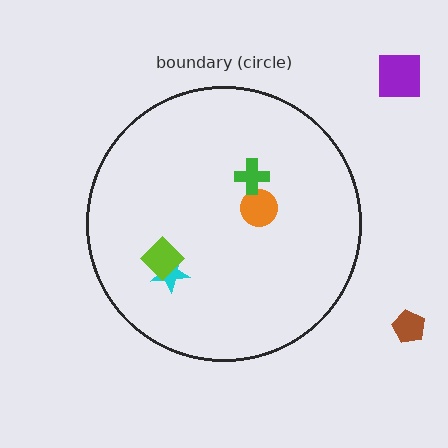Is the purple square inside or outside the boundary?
Outside.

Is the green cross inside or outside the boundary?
Inside.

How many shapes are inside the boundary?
4 inside, 2 outside.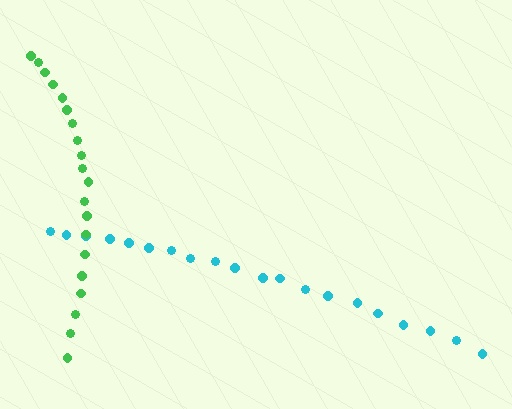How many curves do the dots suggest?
There are 2 distinct paths.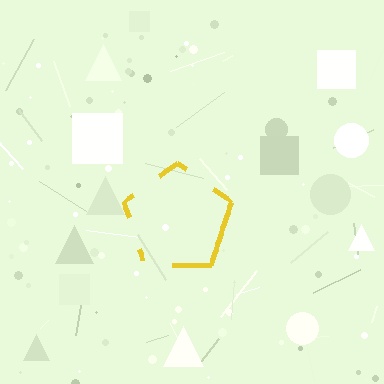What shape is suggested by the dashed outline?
The dashed outline suggests a pentagon.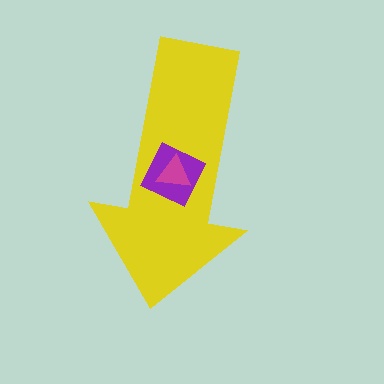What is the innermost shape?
The magenta triangle.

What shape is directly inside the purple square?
The magenta triangle.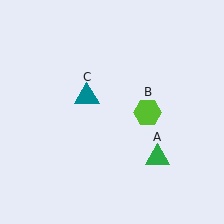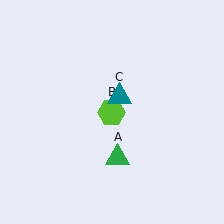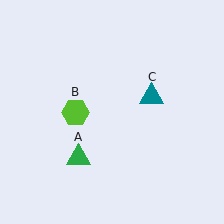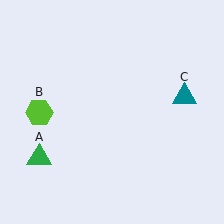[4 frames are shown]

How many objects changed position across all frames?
3 objects changed position: green triangle (object A), lime hexagon (object B), teal triangle (object C).